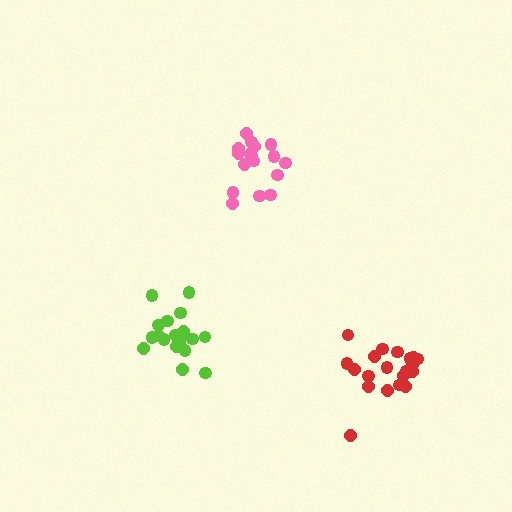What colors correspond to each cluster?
The clusters are colored: pink, lime, red.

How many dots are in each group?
Group 1: 17 dots, Group 2: 21 dots, Group 3: 21 dots (59 total).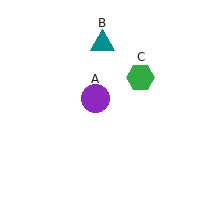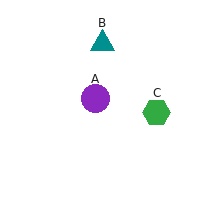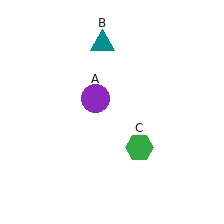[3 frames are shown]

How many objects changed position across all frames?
1 object changed position: green hexagon (object C).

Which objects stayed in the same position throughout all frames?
Purple circle (object A) and teal triangle (object B) remained stationary.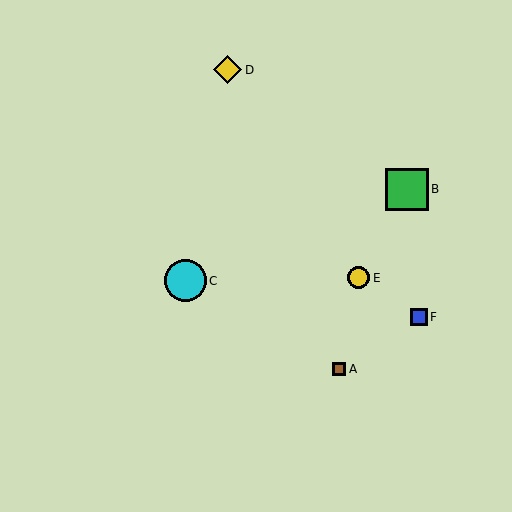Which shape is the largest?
The green square (labeled B) is the largest.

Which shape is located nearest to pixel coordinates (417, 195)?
The green square (labeled B) at (407, 189) is nearest to that location.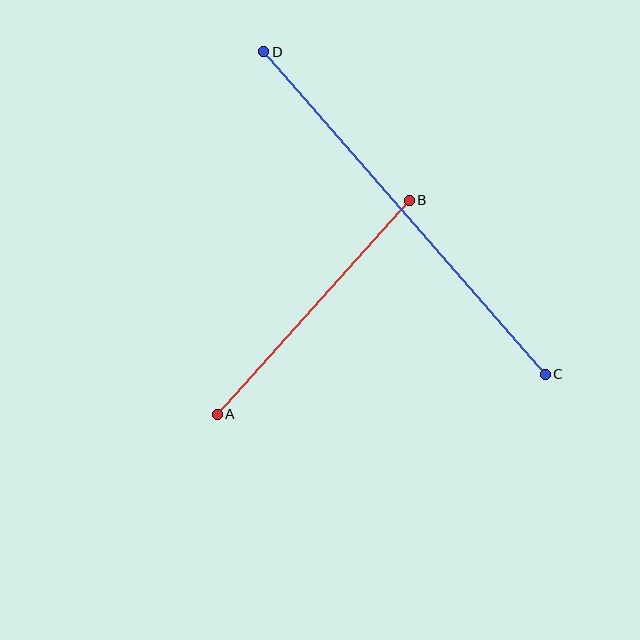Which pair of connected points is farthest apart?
Points C and D are farthest apart.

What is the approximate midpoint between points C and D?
The midpoint is at approximately (405, 213) pixels.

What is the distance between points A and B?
The distance is approximately 287 pixels.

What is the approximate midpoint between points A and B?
The midpoint is at approximately (313, 307) pixels.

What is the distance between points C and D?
The distance is approximately 428 pixels.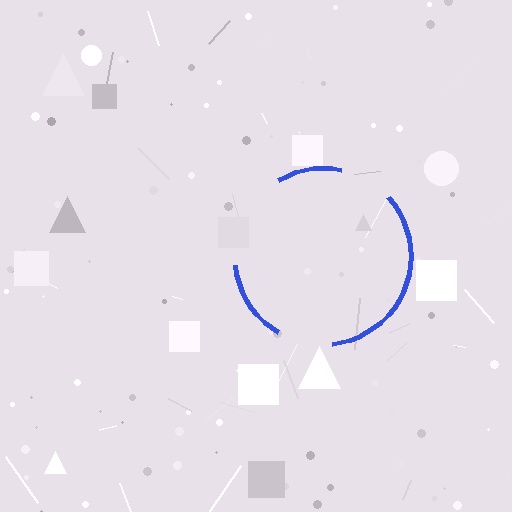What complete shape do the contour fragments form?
The contour fragments form a circle.